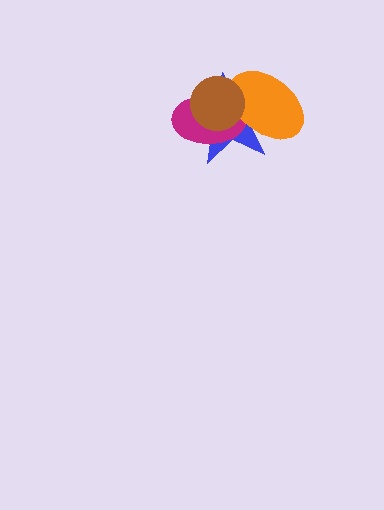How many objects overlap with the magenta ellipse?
3 objects overlap with the magenta ellipse.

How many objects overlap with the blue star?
3 objects overlap with the blue star.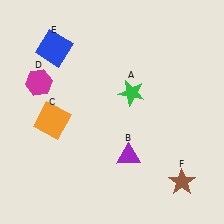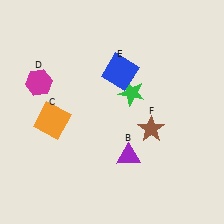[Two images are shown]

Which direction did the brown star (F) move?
The brown star (F) moved up.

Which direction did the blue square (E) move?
The blue square (E) moved right.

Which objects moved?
The objects that moved are: the blue square (E), the brown star (F).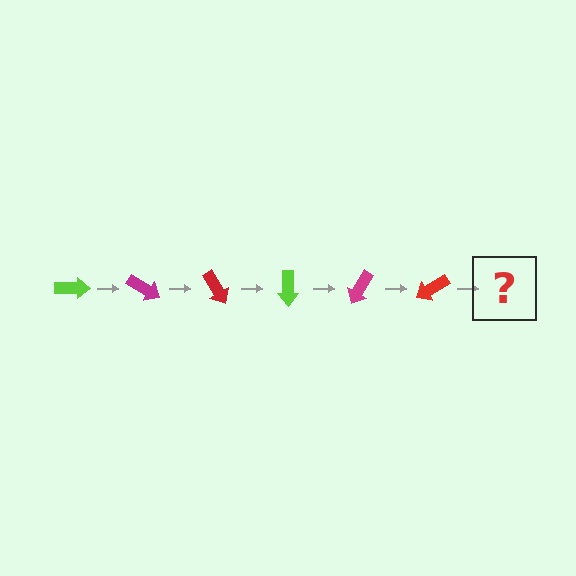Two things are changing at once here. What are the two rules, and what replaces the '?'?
The two rules are that it rotates 30 degrees each step and the color cycles through lime, magenta, and red. The '?' should be a lime arrow, rotated 180 degrees from the start.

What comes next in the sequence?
The next element should be a lime arrow, rotated 180 degrees from the start.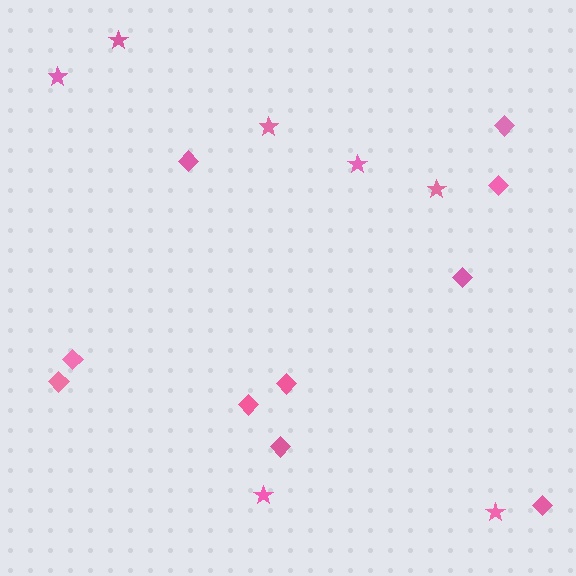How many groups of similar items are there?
There are 2 groups: one group of stars (7) and one group of diamonds (10).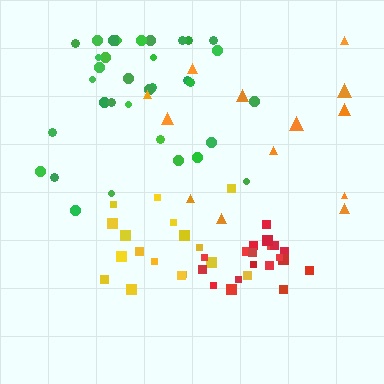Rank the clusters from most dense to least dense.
red, green, yellow, orange.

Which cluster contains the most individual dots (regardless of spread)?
Green (35).